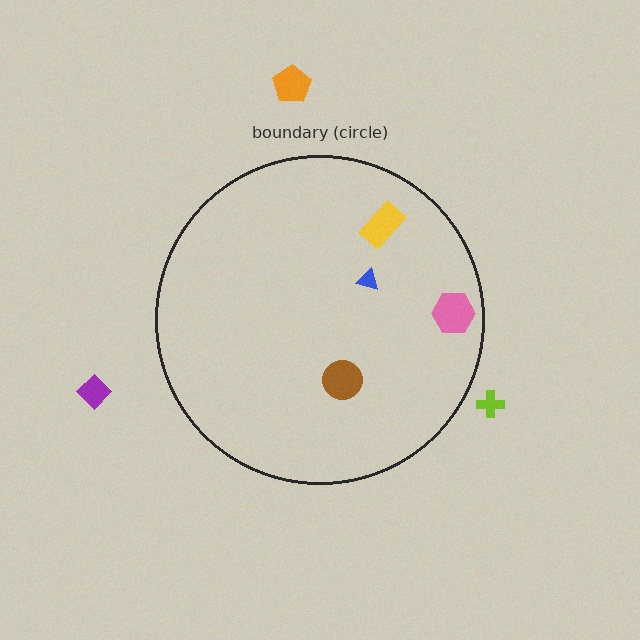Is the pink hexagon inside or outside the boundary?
Inside.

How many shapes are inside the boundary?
4 inside, 3 outside.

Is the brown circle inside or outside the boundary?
Inside.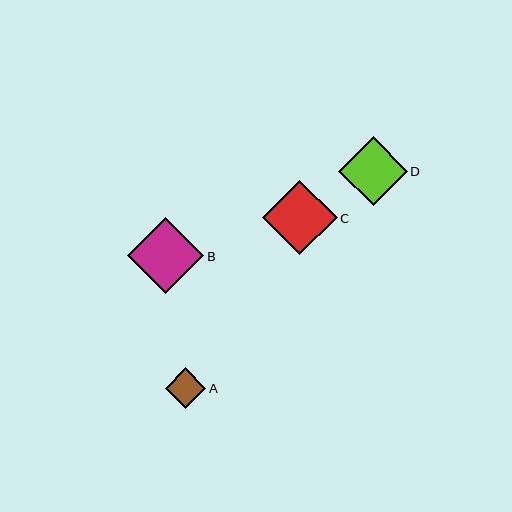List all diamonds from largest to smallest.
From largest to smallest: B, C, D, A.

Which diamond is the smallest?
Diamond A is the smallest with a size of approximately 40 pixels.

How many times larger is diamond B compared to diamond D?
Diamond B is approximately 1.1 times the size of diamond D.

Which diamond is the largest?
Diamond B is the largest with a size of approximately 76 pixels.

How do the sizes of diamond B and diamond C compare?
Diamond B and diamond C are approximately the same size.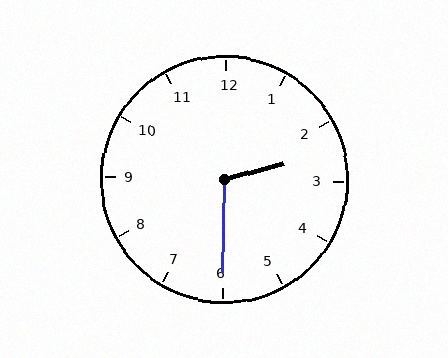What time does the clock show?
2:30.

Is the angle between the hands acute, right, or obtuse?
It is obtuse.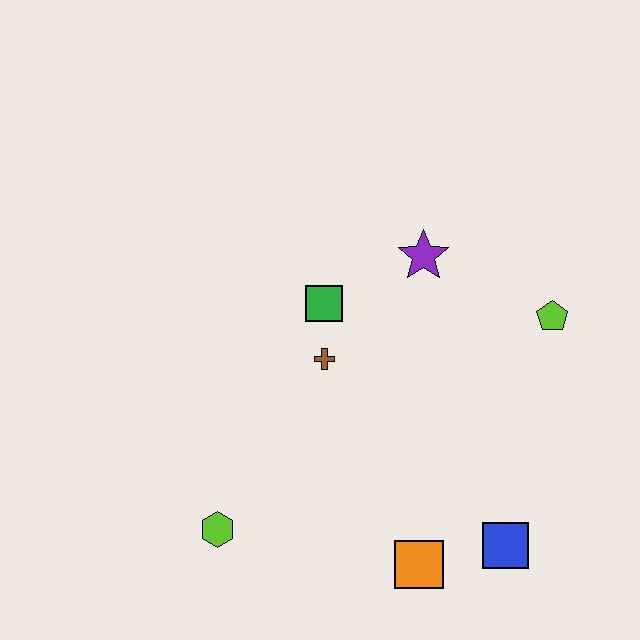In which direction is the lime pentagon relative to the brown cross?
The lime pentagon is to the right of the brown cross.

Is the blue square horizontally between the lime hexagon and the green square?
No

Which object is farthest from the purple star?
The lime hexagon is farthest from the purple star.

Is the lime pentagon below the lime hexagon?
No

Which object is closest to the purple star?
The green square is closest to the purple star.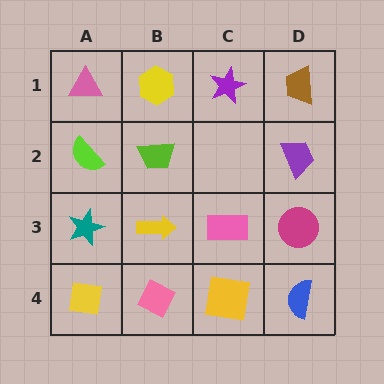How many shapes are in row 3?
4 shapes.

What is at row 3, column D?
A magenta circle.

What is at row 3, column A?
A teal star.